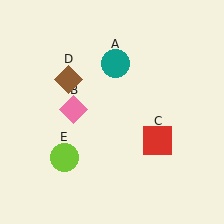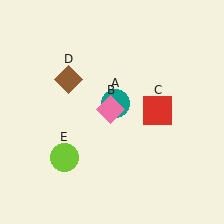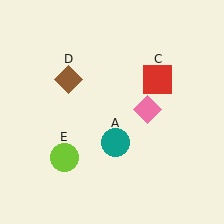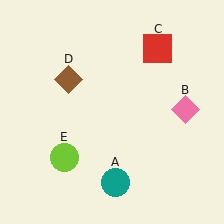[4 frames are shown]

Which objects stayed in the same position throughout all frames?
Brown diamond (object D) and lime circle (object E) remained stationary.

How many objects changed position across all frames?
3 objects changed position: teal circle (object A), pink diamond (object B), red square (object C).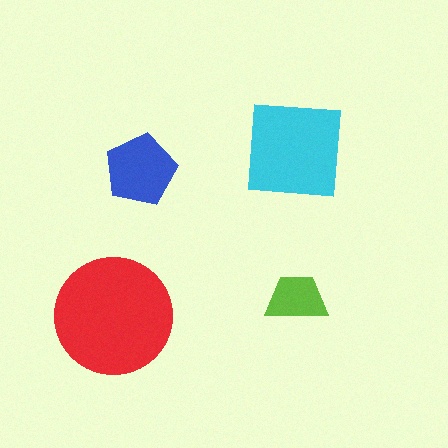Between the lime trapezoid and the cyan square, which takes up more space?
The cyan square.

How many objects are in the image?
There are 4 objects in the image.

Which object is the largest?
The red circle.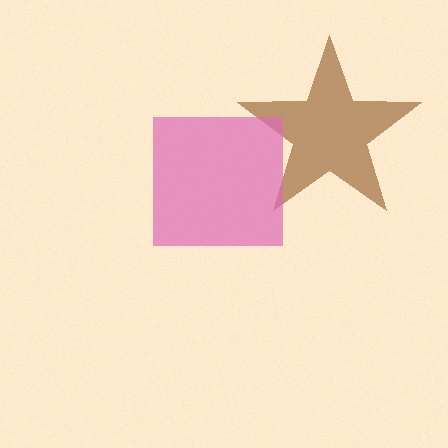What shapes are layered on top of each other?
The layered shapes are: a brown star, a pink square.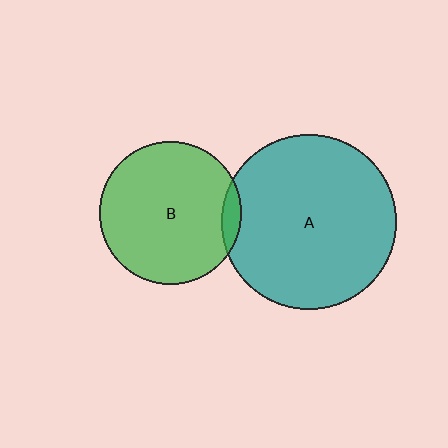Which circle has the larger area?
Circle A (teal).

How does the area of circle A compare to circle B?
Approximately 1.5 times.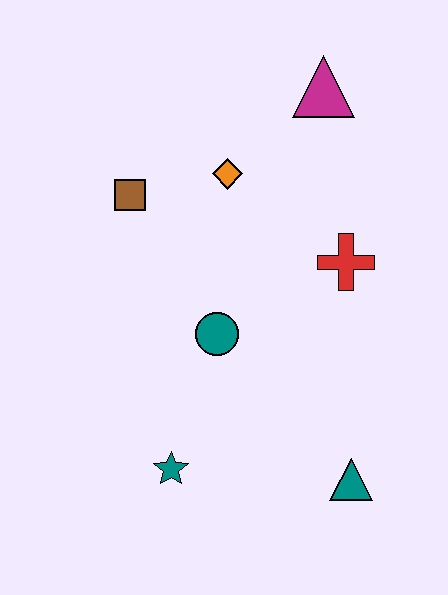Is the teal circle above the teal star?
Yes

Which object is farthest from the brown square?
The teal triangle is farthest from the brown square.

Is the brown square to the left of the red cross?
Yes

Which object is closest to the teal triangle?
The teal star is closest to the teal triangle.